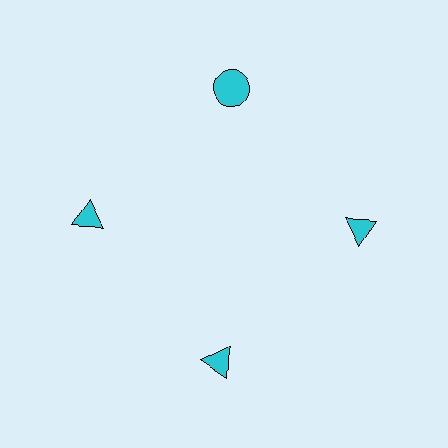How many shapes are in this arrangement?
There are 4 shapes arranged in a ring pattern.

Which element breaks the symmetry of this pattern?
The cyan circle at roughly the 12 o'clock position breaks the symmetry. All other shapes are cyan triangles.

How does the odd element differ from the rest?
It has a different shape: circle instead of triangle.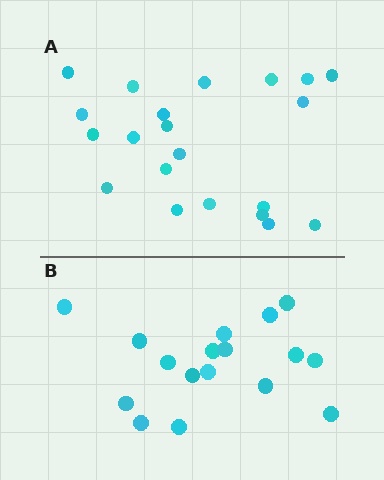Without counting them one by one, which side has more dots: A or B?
Region A (the top region) has more dots.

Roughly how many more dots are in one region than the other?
Region A has about 4 more dots than region B.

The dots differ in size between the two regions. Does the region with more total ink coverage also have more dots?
No. Region B has more total ink coverage because its dots are larger, but region A actually contains more individual dots. Total area can be misleading — the number of items is what matters here.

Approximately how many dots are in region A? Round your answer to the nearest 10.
About 20 dots. (The exact count is 21, which rounds to 20.)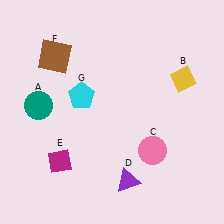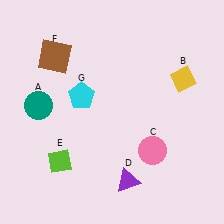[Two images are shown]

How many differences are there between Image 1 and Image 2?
There is 1 difference between the two images.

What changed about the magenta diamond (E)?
In Image 1, E is magenta. In Image 2, it changed to lime.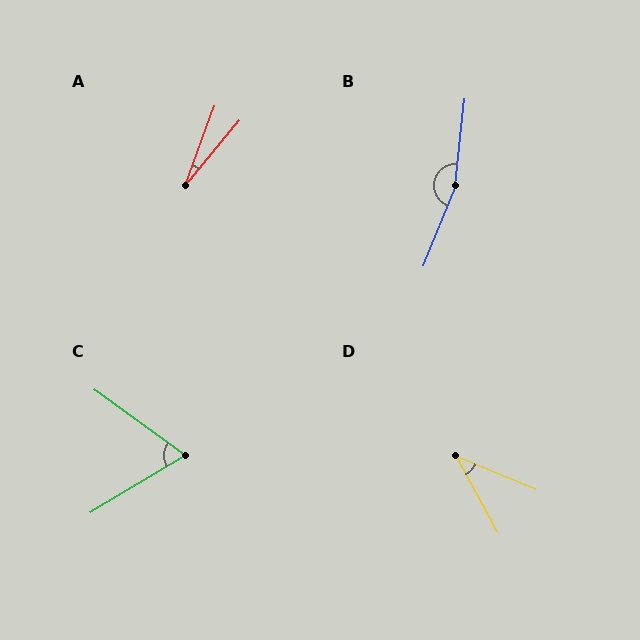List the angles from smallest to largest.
A (20°), D (39°), C (67°), B (164°).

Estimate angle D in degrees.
Approximately 39 degrees.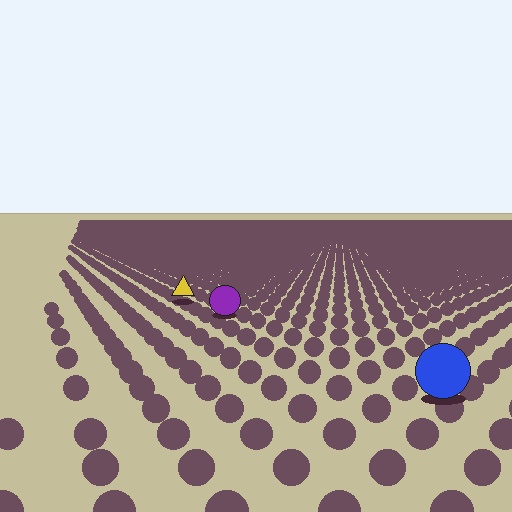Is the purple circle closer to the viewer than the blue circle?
No. The blue circle is closer — you can tell from the texture gradient: the ground texture is coarser near it.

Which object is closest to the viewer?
The blue circle is closest. The texture marks near it are larger and more spread out.